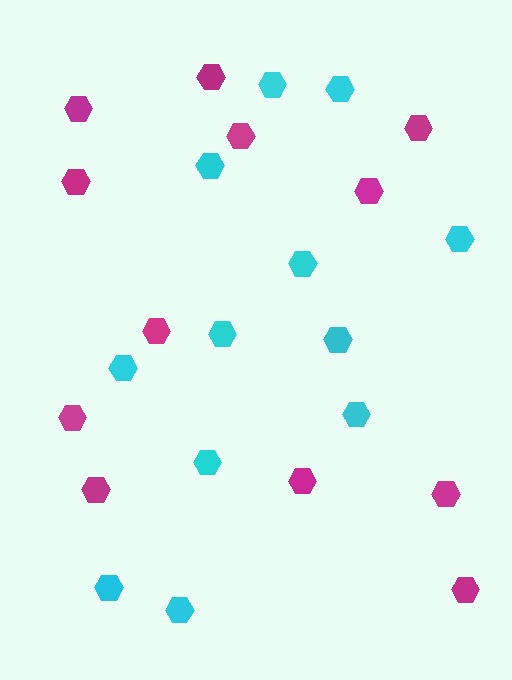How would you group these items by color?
There are 2 groups: one group of cyan hexagons (12) and one group of magenta hexagons (12).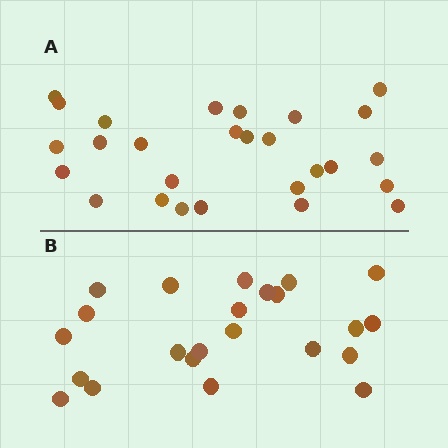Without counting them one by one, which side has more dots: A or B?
Region A (the top region) has more dots.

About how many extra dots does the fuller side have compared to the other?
Region A has about 4 more dots than region B.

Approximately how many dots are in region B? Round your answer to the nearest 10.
About 20 dots. (The exact count is 23, which rounds to 20.)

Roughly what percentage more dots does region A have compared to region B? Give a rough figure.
About 15% more.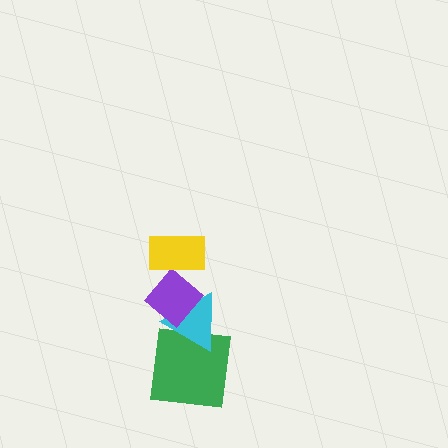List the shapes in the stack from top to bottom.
From top to bottom: the yellow rectangle, the purple diamond, the cyan triangle, the green square.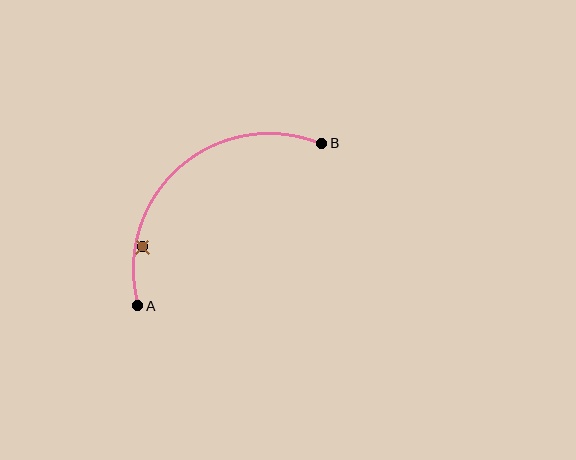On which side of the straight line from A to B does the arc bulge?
The arc bulges above and to the left of the straight line connecting A and B.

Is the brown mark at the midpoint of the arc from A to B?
No — the brown mark does not lie on the arc at all. It sits slightly inside the curve.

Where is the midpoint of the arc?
The arc midpoint is the point on the curve farthest from the straight line joining A and B. It sits above and to the left of that line.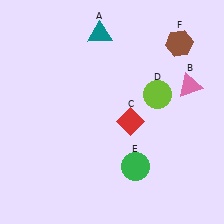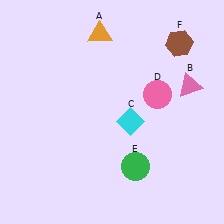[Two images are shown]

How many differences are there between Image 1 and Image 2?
There are 3 differences between the two images.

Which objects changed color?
A changed from teal to orange. C changed from red to cyan. D changed from lime to pink.